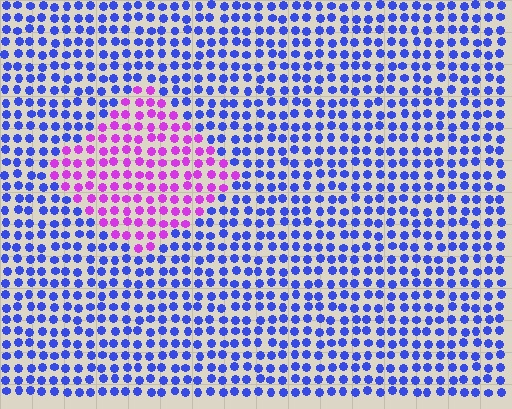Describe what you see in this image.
The image is filled with small blue elements in a uniform arrangement. A diamond-shaped region is visible where the elements are tinted to a slightly different hue, forming a subtle color boundary.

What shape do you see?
I see a diamond.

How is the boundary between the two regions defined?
The boundary is defined purely by a slight shift in hue (about 61 degrees). Spacing, size, and orientation are identical on both sides.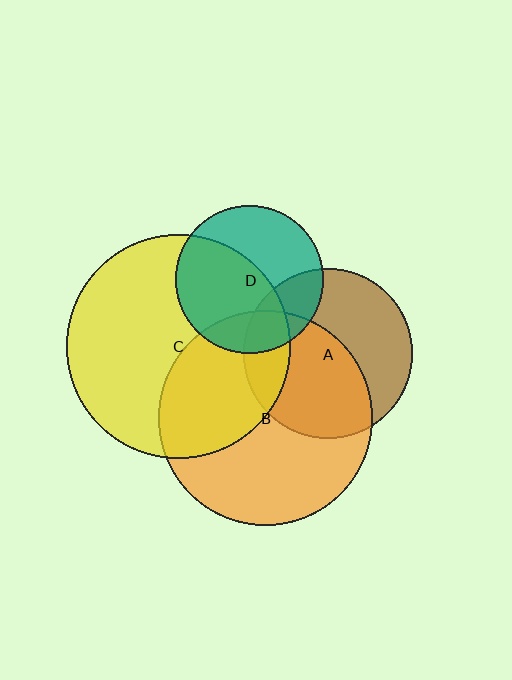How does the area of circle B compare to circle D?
Approximately 2.1 times.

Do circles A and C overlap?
Yes.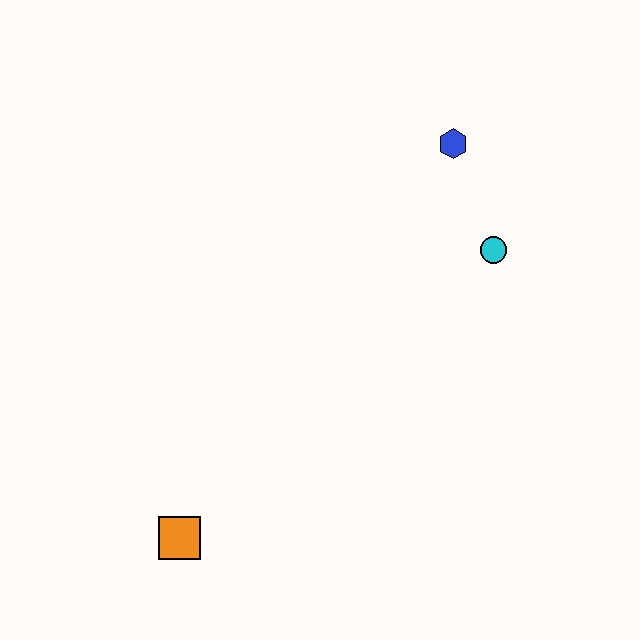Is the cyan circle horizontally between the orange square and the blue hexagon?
No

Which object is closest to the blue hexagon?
The cyan circle is closest to the blue hexagon.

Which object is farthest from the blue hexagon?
The orange square is farthest from the blue hexagon.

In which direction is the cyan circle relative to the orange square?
The cyan circle is to the right of the orange square.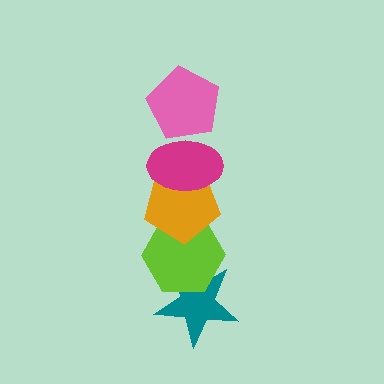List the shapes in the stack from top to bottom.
From top to bottom: the pink pentagon, the magenta ellipse, the orange pentagon, the lime hexagon, the teal star.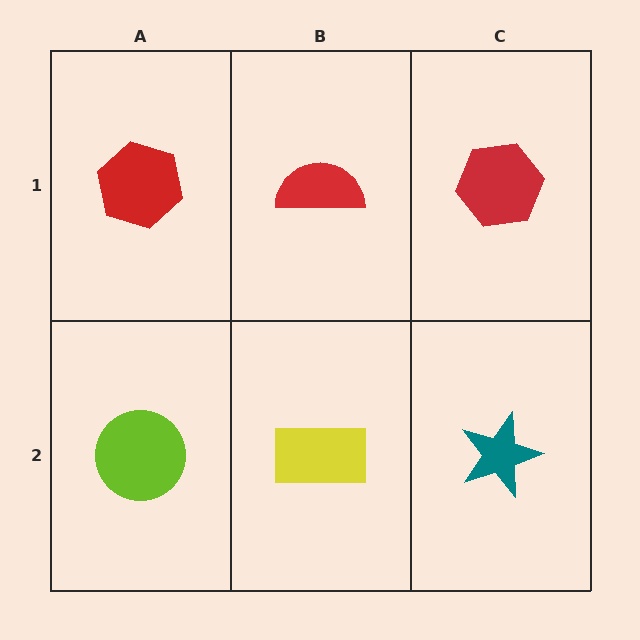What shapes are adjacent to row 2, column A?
A red hexagon (row 1, column A), a yellow rectangle (row 2, column B).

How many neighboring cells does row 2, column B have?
3.